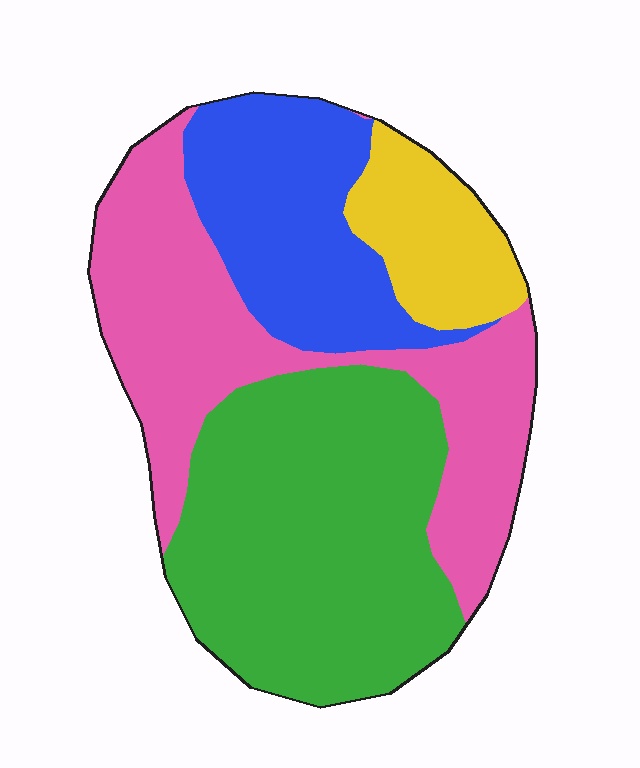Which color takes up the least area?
Yellow, at roughly 10%.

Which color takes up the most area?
Green, at roughly 40%.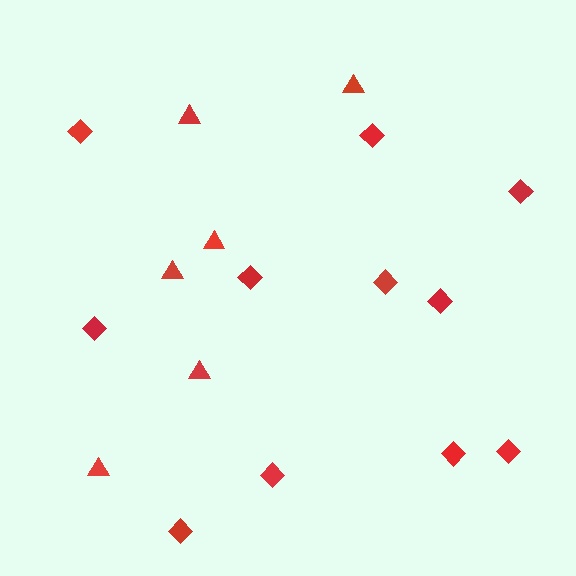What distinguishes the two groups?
There are 2 groups: one group of diamonds (11) and one group of triangles (6).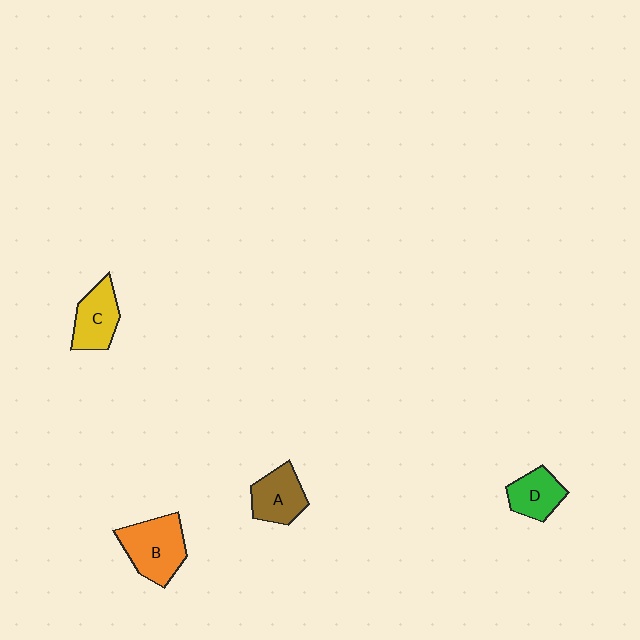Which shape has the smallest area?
Shape D (green).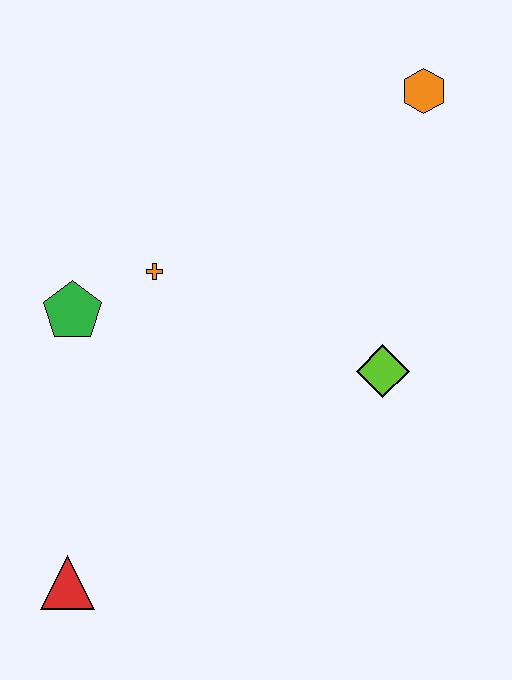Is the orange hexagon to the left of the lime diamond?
No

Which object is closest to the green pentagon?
The orange cross is closest to the green pentagon.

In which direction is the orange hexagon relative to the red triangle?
The orange hexagon is above the red triangle.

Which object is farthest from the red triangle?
The orange hexagon is farthest from the red triangle.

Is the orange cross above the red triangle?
Yes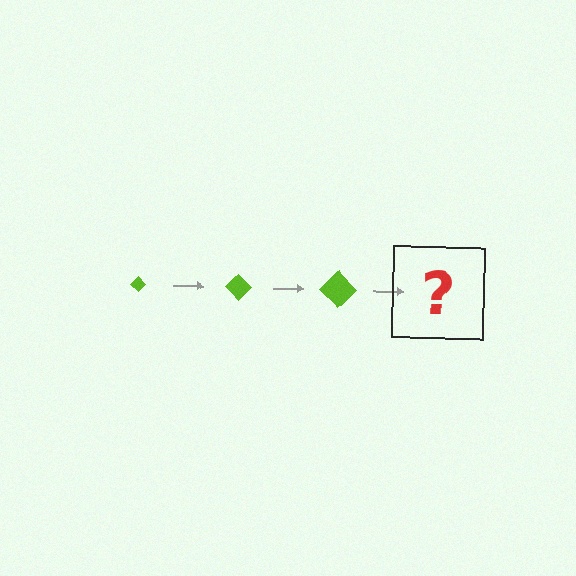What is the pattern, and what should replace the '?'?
The pattern is that the diamond gets progressively larger each step. The '?' should be a lime diamond, larger than the previous one.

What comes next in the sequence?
The next element should be a lime diamond, larger than the previous one.